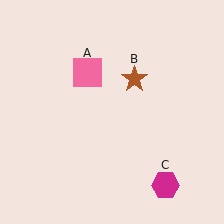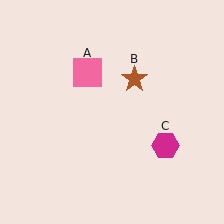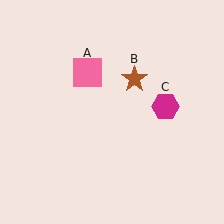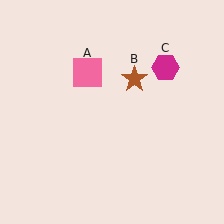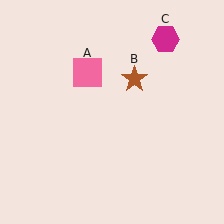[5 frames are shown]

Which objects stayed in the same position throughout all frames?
Pink square (object A) and brown star (object B) remained stationary.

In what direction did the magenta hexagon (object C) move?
The magenta hexagon (object C) moved up.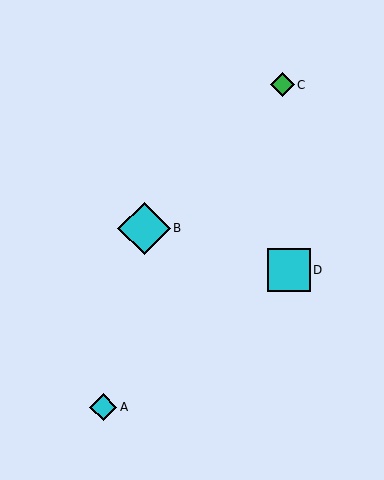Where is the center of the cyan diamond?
The center of the cyan diamond is at (144, 228).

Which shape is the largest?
The cyan diamond (labeled B) is the largest.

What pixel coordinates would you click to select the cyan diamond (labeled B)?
Click at (144, 228) to select the cyan diamond B.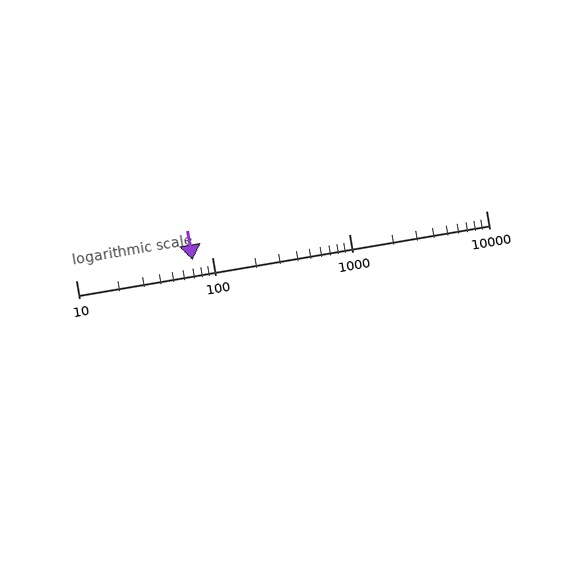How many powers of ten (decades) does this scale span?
The scale spans 3 decades, from 10 to 10000.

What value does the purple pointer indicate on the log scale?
The pointer indicates approximately 72.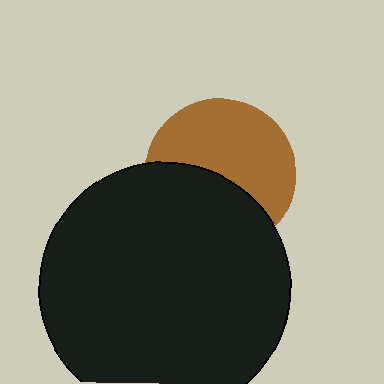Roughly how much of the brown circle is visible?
About half of it is visible (roughly 56%).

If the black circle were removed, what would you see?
You would see the complete brown circle.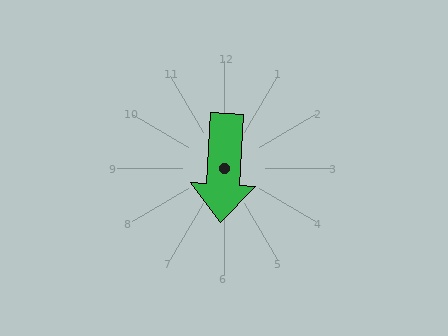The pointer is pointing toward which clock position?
Roughly 6 o'clock.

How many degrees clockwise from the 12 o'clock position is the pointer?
Approximately 184 degrees.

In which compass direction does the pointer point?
South.